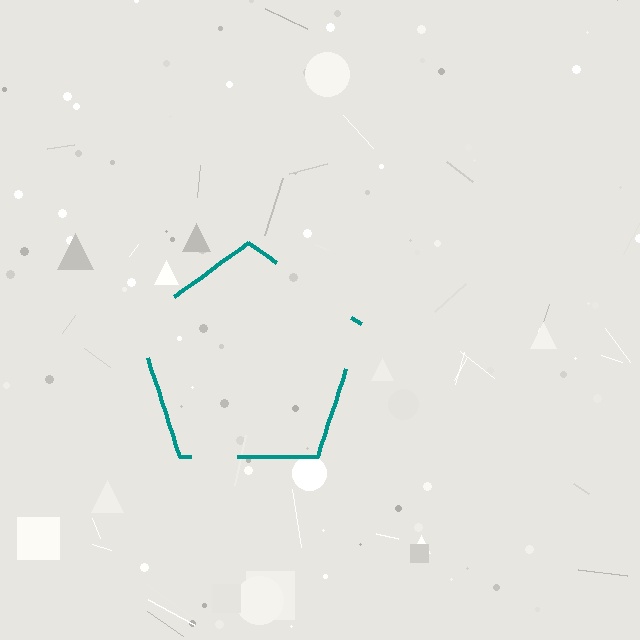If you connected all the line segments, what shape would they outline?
They would outline a pentagon.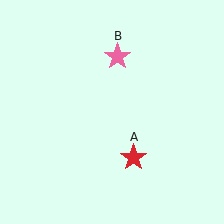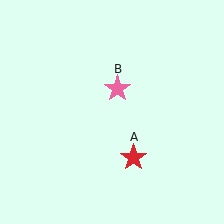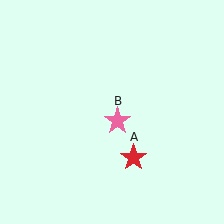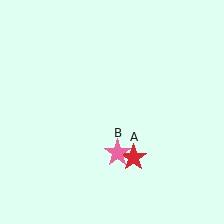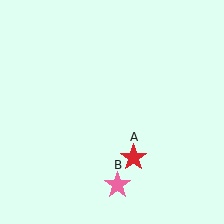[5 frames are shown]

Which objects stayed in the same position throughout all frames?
Red star (object A) remained stationary.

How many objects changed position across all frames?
1 object changed position: pink star (object B).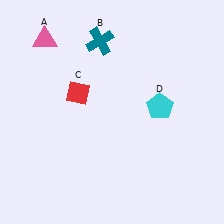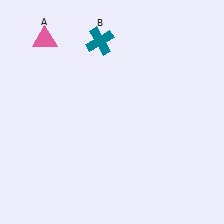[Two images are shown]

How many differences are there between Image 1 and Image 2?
There are 2 differences between the two images.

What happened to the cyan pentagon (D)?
The cyan pentagon (D) was removed in Image 2. It was in the top-right area of Image 1.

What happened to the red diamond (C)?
The red diamond (C) was removed in Image 2. It was in the top-left area of Image 1.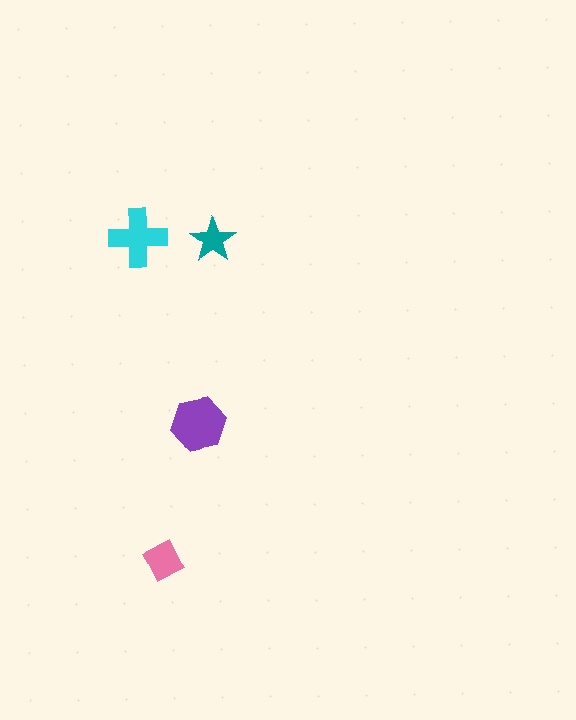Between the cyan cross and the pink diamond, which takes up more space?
The cyan cross.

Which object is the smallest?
The teal star.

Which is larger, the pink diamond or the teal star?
The pink diamond.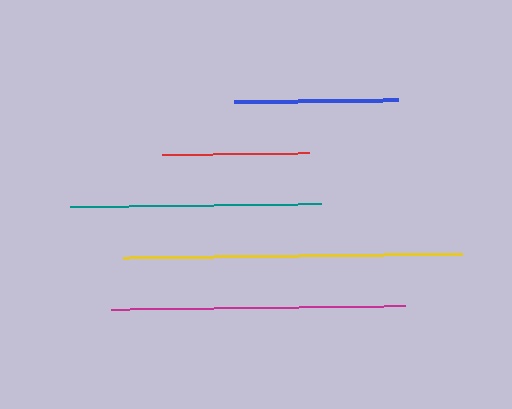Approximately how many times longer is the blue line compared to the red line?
The blue line is approximately 1.1 times the length of the red line.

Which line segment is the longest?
The yellow line is the longest at approximately 340 pixels.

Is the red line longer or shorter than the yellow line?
The yellow line is longer than the red line.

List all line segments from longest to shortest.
From longest to shortest: yellow, magenta, teal, blue, red.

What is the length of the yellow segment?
The yellow segment is approximately 340 pixels long.